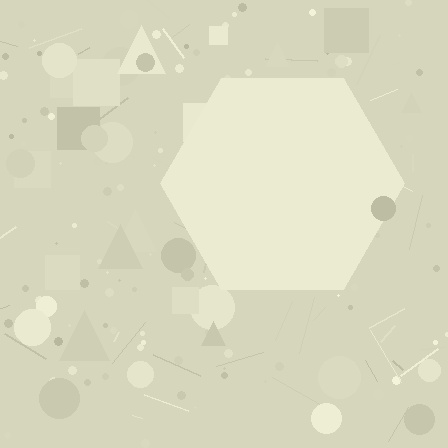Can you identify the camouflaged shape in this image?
The camouflaged shape is a hexagon.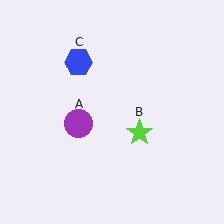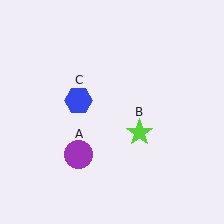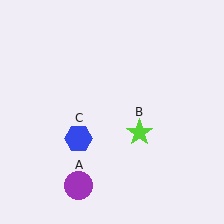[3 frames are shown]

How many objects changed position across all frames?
2 objects changed position: purple circle (object A), blue hexagon (object C).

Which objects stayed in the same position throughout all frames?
Lime star (object B) remained stationary.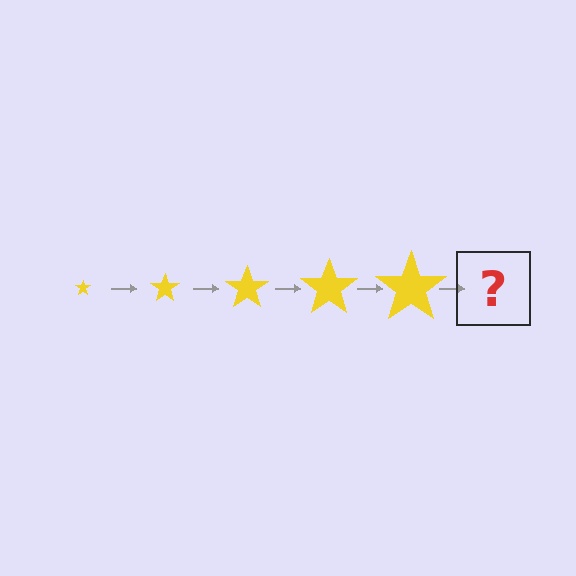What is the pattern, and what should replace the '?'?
The pattern is that the star gets progressively larger each step. The '?' should be a yellow star, larger than the previous one.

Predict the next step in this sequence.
The next step is a yellow star, larger than the previous one.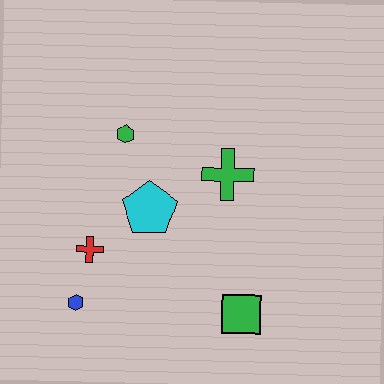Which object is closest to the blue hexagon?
The red cross is closest to the blue hexagon.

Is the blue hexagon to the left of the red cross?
Yes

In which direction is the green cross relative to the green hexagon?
The green cross is to the right of the green hexagon.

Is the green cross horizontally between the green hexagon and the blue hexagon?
No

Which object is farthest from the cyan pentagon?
The green square is farthest from the cyan pentagon.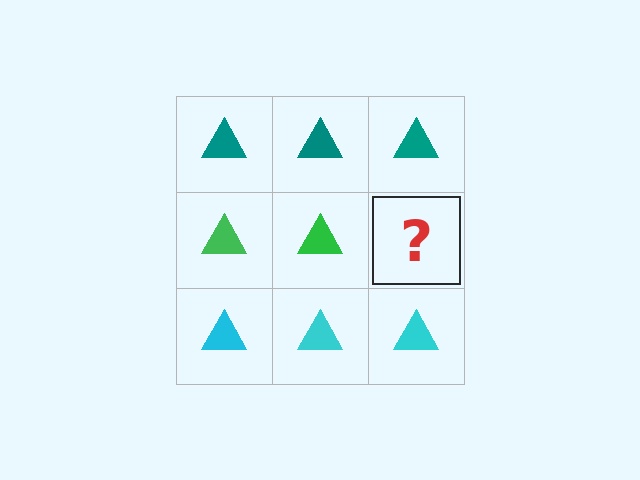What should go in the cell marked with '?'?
The missing cell should contain a green triangle.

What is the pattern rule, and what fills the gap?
The rule is that each row has a consistent color. The gap should be filled with a green triangle.